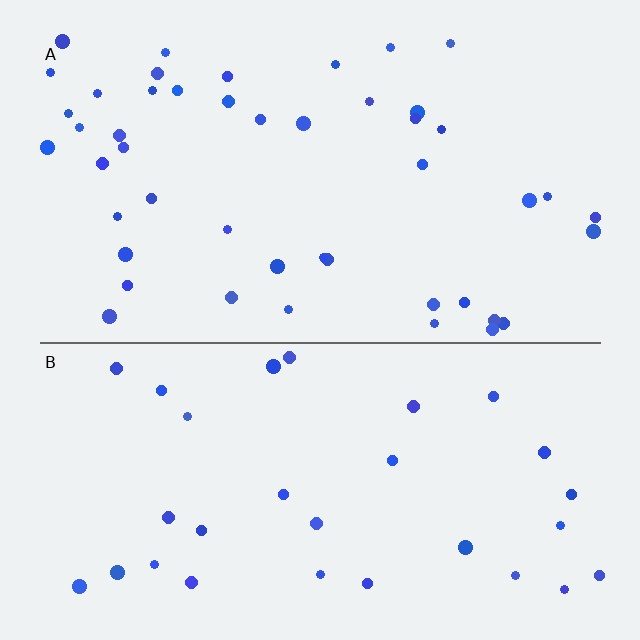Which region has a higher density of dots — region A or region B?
A (the top).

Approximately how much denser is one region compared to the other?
Approximately 1.6× — region A over region B.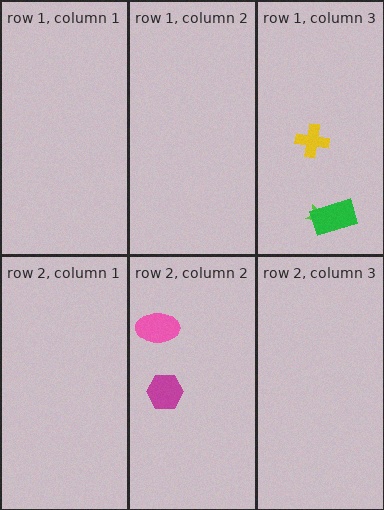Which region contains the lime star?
The row 1, column 3 region.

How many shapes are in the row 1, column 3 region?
3.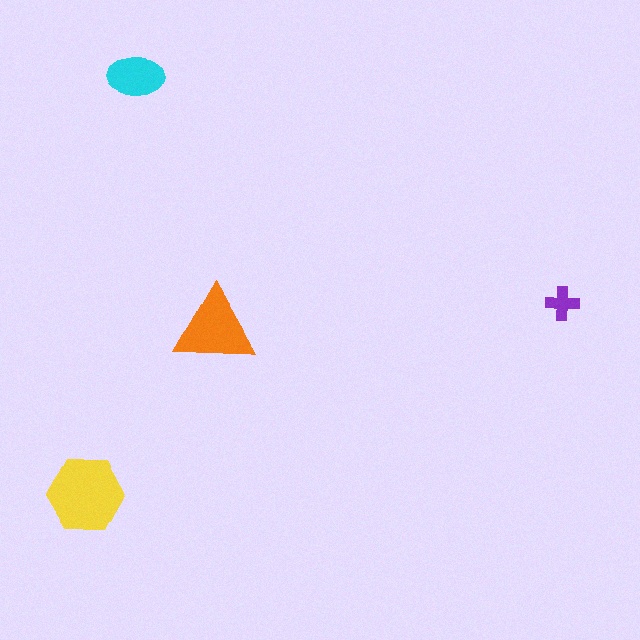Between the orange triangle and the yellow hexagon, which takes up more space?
The yellow hexagon.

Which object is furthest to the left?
The yellow hexagon is leftmost.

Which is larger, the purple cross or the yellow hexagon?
The yellow hexagon.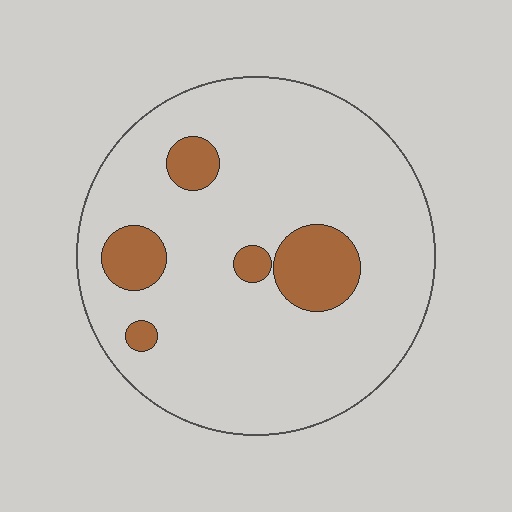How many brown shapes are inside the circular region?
5.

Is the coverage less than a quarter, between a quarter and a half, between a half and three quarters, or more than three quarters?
Less than a quarter.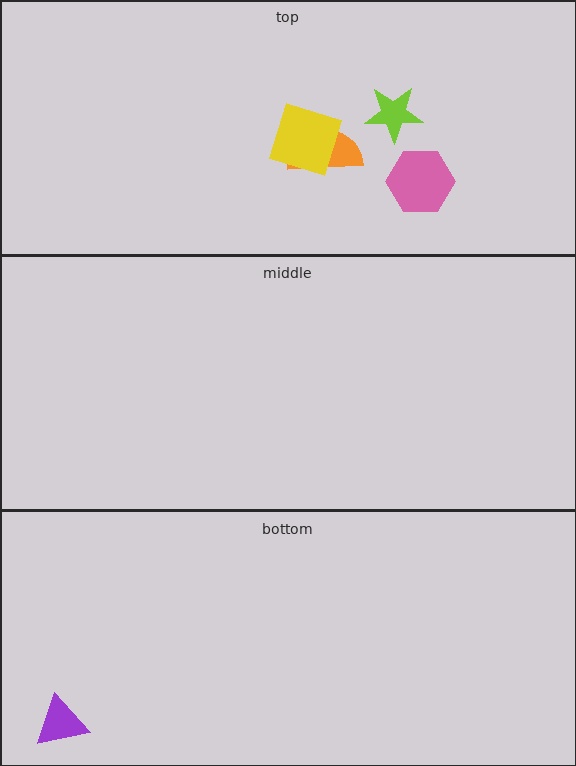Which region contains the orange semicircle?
The top region.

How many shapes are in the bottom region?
1.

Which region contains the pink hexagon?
The top region.